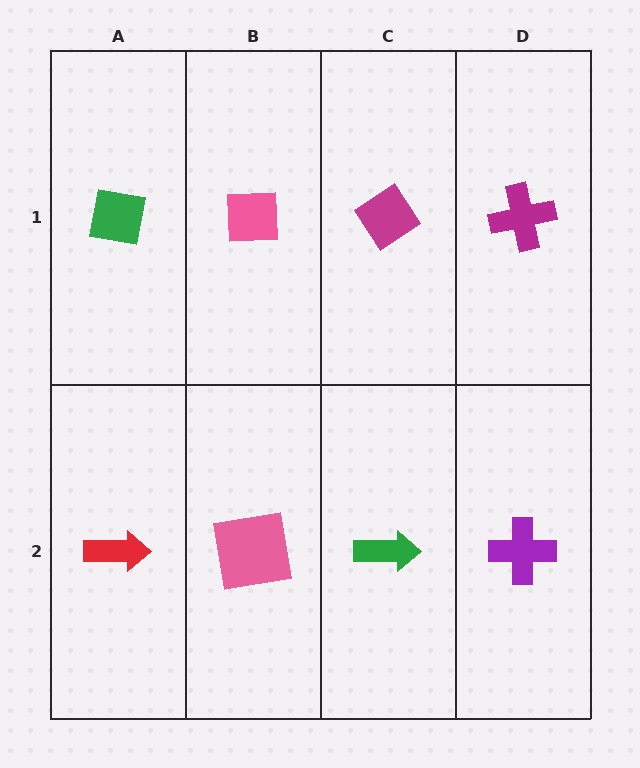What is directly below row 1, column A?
A red arrow.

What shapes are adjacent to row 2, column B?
A pink square (row 1, column B), a red arrow (row 2, column A), a green arrow (row 2, column C).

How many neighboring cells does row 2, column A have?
2.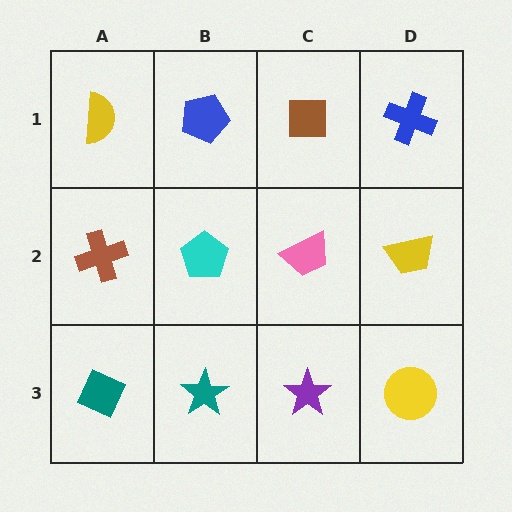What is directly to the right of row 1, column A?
A blue pentagon.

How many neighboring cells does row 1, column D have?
2.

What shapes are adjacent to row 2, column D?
A blue cross (row 1, column D), a yellow circle (row 3, column D), a pink trapezoid (row 2, column C).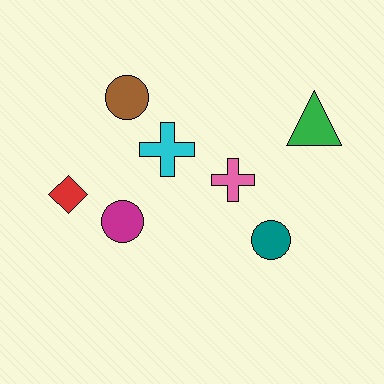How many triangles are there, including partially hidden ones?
There is 1 triangle.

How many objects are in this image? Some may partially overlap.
There are 7 objects.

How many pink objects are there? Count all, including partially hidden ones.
There is 1 pink object.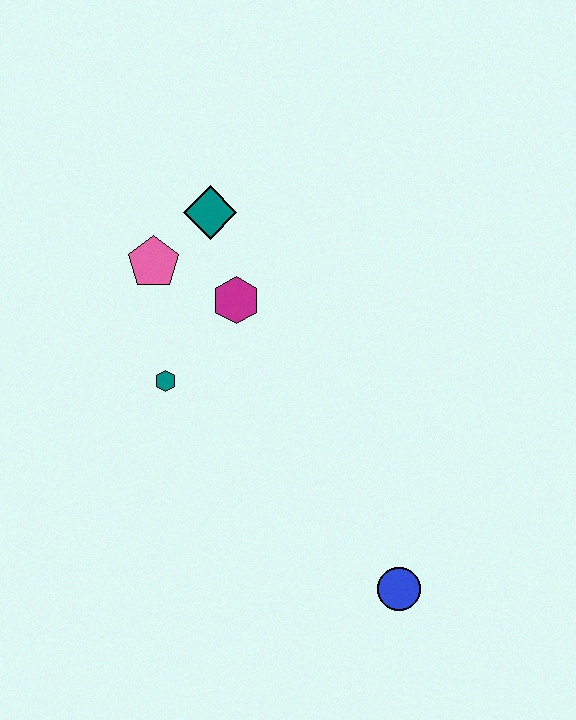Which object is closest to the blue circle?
The teal hexagon is closest to the blue circle.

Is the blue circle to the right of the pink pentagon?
Yes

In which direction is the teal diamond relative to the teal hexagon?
The teal diamond is above the teal hexagon.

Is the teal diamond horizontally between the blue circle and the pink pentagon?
Yes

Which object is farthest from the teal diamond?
The blue circle is farthest from the teal diamond.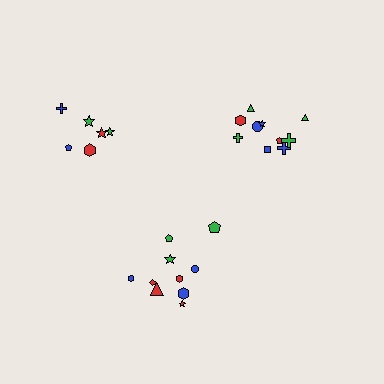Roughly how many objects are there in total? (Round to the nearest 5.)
Roughly 25 objects in total.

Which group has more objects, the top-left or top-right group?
The top-right group.